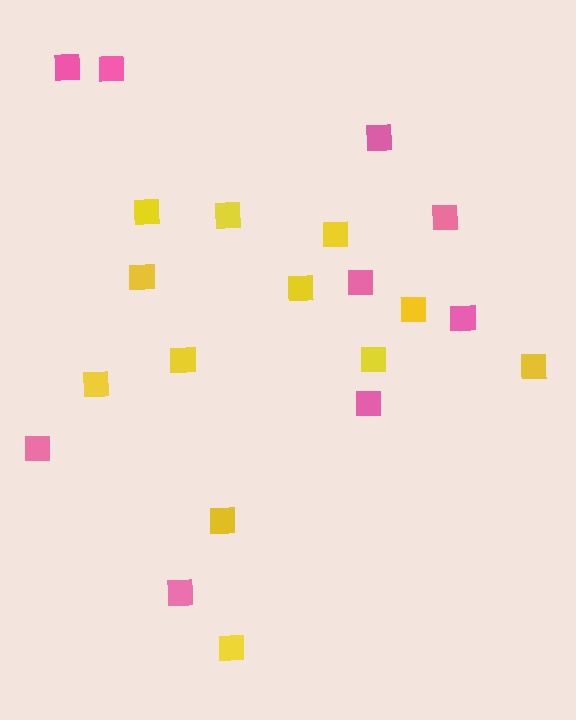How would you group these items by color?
There are 2 groups: one group of pink squares (9) and one group of yellow squares (12).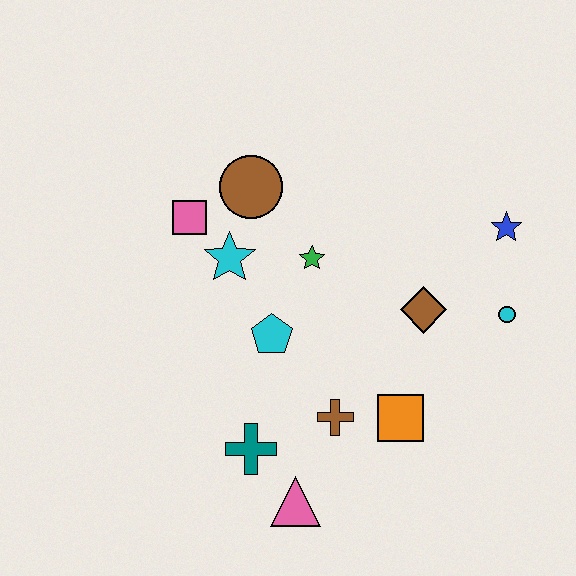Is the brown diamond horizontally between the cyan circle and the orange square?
Yes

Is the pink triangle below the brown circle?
Yes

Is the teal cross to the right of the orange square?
No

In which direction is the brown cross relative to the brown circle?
The brown cross is below the brown circle.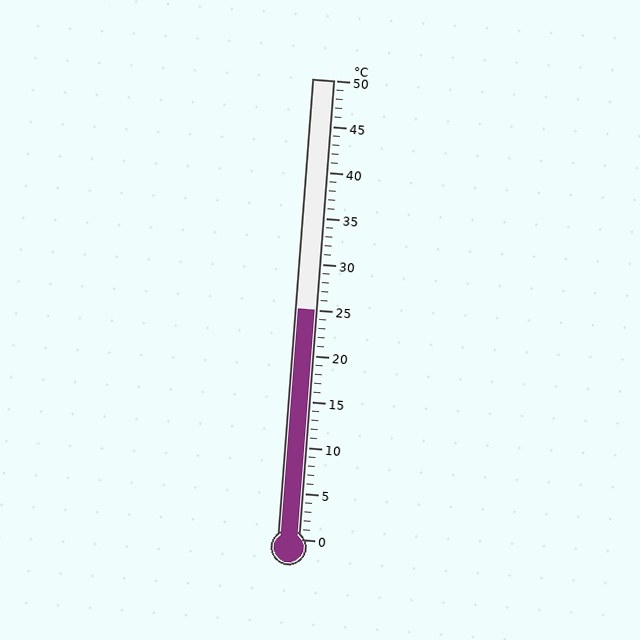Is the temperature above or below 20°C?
The temperature is above 20°C.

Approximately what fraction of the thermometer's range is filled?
The thermometer is filled to approximately 50% of its range.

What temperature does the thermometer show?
The thermometer shows approximately 25°C.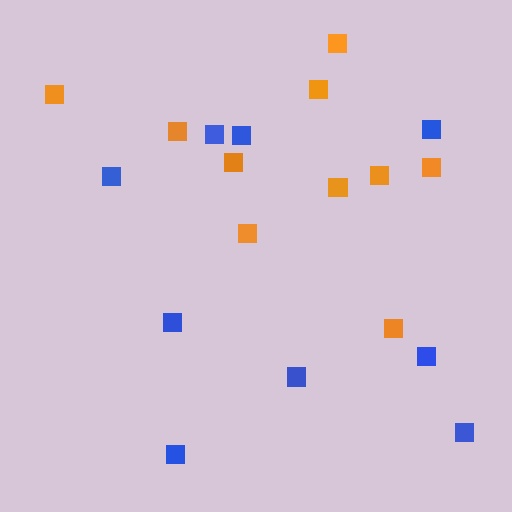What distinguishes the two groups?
There are 2 groups: one group of orange squares (10) and one group of blue squares (9).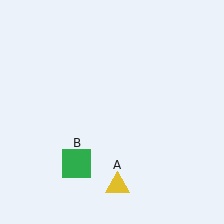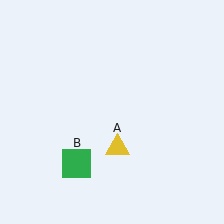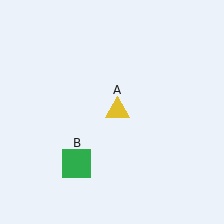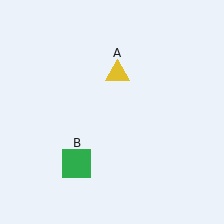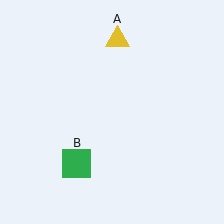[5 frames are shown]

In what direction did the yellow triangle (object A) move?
The yellow triangle (object A) moved up.